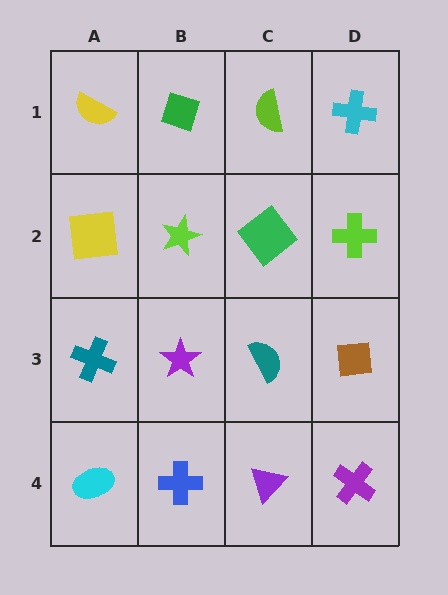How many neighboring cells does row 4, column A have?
2.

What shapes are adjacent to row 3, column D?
A lime cross (row 2, column D), a purple cross (row 4, column D), a teal semicircle (row 3, column C).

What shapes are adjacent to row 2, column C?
A lime semicircle (row 1, column C), a teal semicircle (row 3, column C), a lime star (row 2, column B), a lime cross (row 2, column D).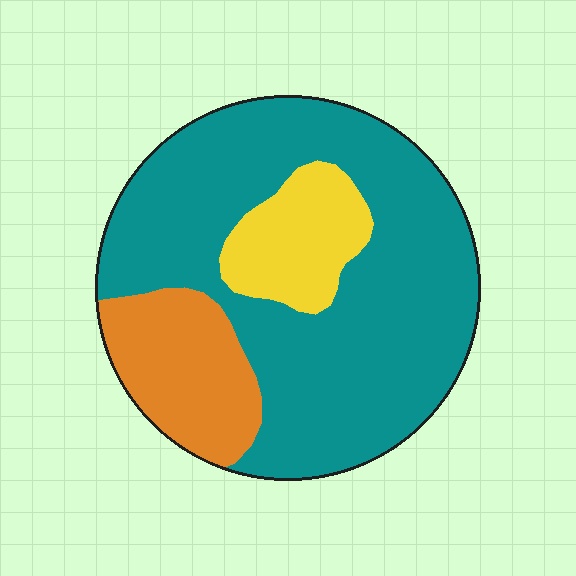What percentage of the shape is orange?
Orange takes up about one sixth (1/6) of the shape.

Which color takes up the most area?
Teal, at roughly 70%.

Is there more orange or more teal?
Teal.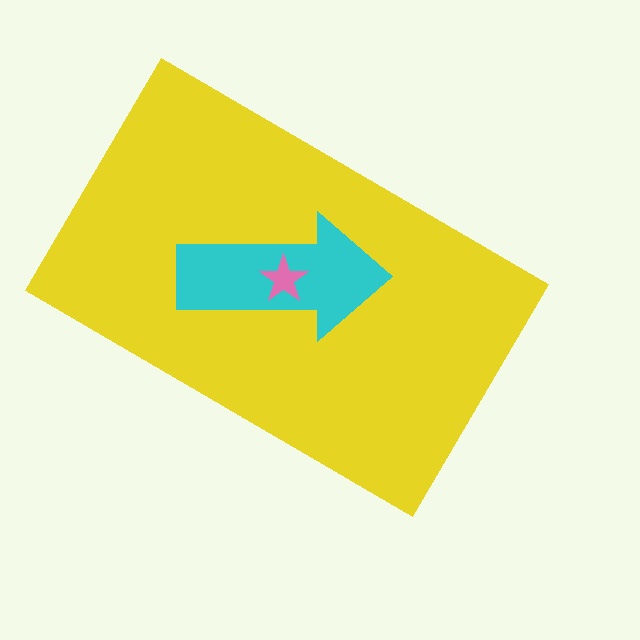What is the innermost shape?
The pink star.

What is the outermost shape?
The yellow rectangle.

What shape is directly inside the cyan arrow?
The pink star.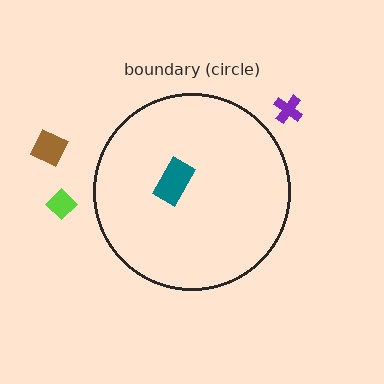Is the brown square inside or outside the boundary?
Outside.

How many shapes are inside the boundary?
1 inside, 3 outside.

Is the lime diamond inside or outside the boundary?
Outside.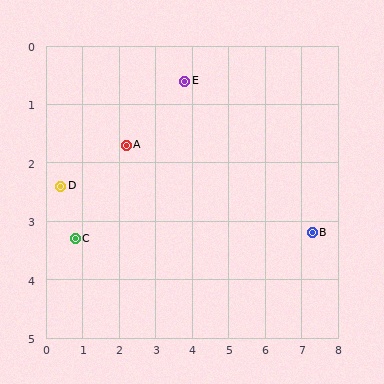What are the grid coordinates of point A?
Point A is at approximately (2.2, 1.7).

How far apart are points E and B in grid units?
Points E and B are about 4.4 grid units apart.